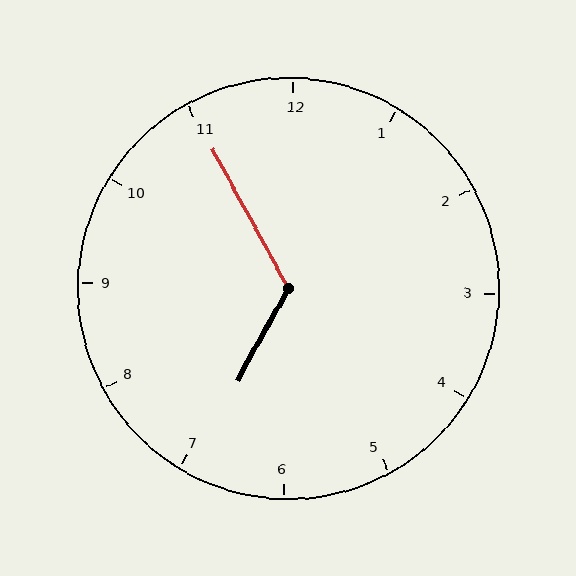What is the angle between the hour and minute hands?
Approximately 122 degrees.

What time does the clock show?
6:55.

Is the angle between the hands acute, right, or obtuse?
It is obtuse.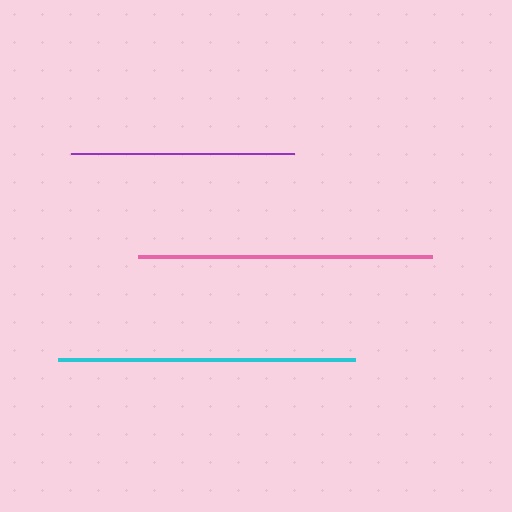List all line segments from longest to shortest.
From longest to shortest: cyan, pink, purple.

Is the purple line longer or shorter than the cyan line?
The cyan line is longer than the purple line.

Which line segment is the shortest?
The purple line is the shortest at approximately 222 pixels.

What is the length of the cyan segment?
The cyan segment is approximately 296 pixels long.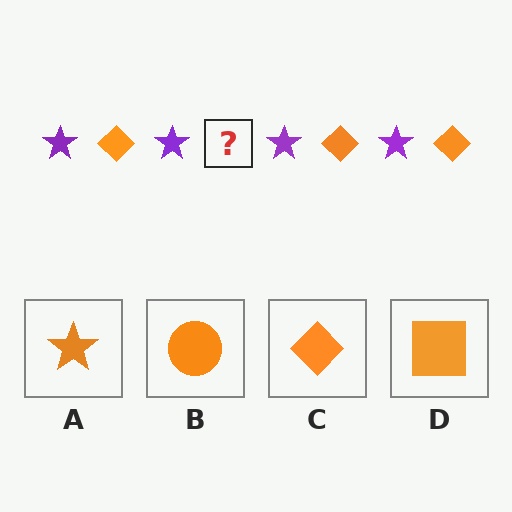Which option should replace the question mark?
Option C.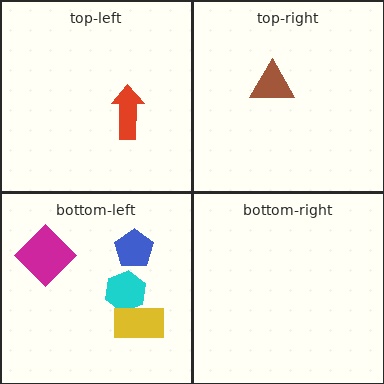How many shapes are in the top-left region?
1.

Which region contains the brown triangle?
The top-right region.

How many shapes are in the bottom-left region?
4.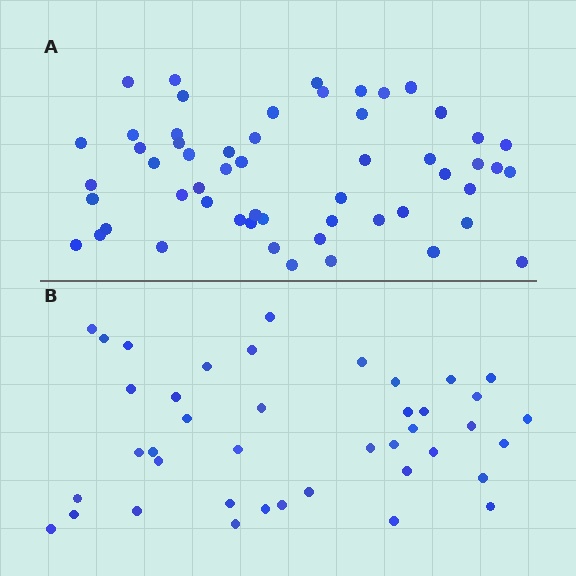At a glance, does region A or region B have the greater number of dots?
Region A (the top region) has more dots.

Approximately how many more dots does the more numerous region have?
Region A has approximately 15 more dots than region B.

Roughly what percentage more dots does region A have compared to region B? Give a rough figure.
About 35% more.